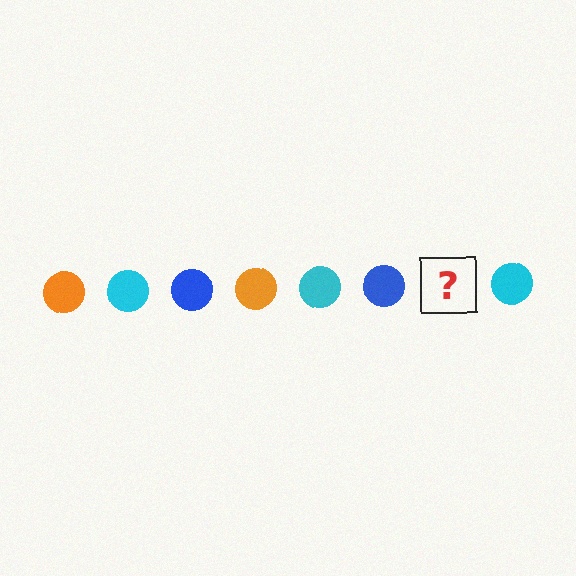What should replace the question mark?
The question mark should be replaced with an orange circle.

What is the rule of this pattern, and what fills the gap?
The rule is that the pattern cycles through orange, cyan, blue circles. The gap should be filled with an orange circle.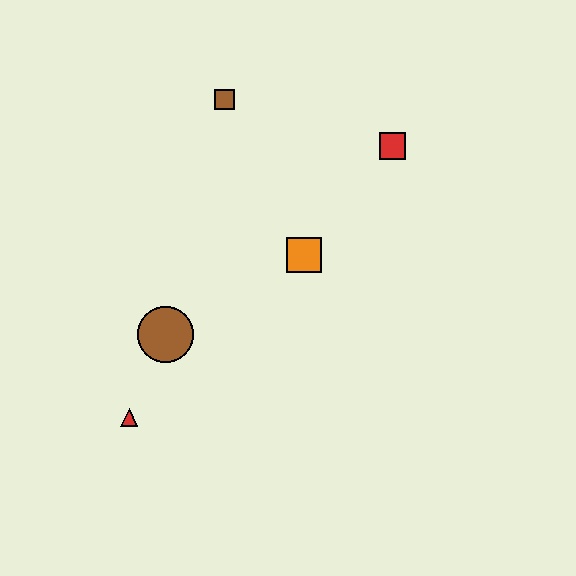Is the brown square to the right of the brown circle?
Yes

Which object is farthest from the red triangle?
The red square is farthest from the red triangle.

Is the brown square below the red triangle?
No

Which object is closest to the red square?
The orange square is closest to the red square.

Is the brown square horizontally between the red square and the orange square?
No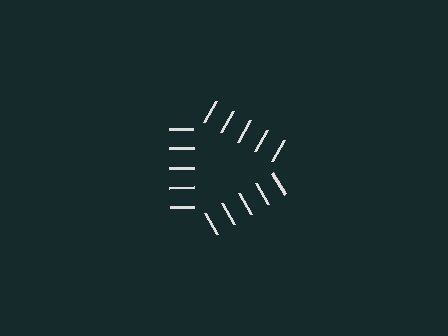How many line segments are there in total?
15 — 5 along each of the 3 edges.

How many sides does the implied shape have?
3 sides — the line-ends trace a triangle.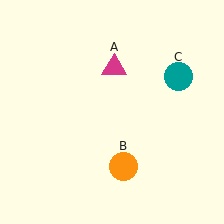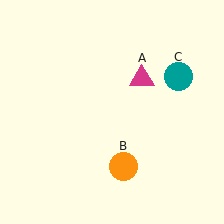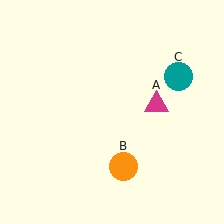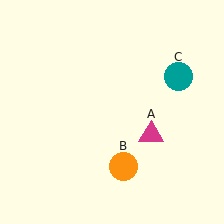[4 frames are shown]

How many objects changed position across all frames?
1 object changed position: magenta triangle (object A).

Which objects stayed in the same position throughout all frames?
Orange circle (object B) and teal circle (object C) remained stationary.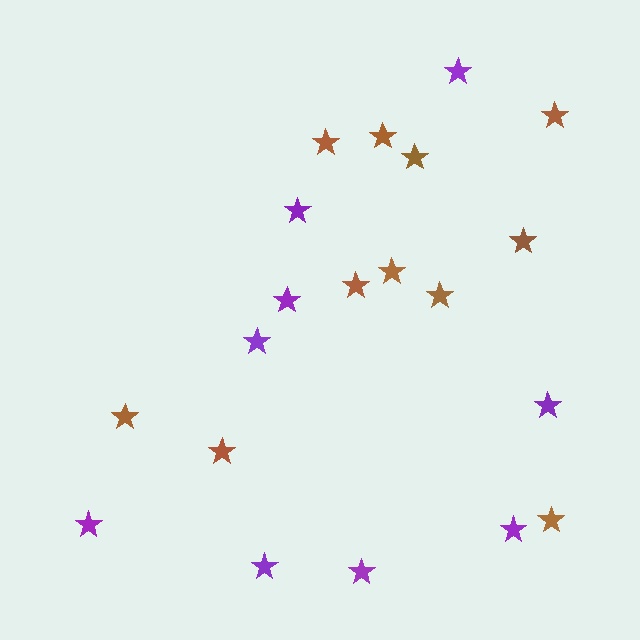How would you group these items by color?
There are 2 groups: one group of brown stars (11) and one group of purple stars (9).